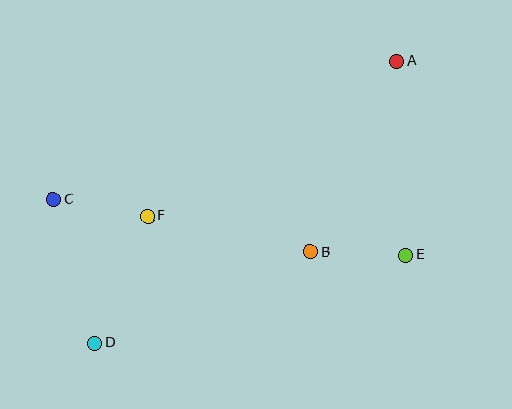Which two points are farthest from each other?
Points A and D are farthest from each other.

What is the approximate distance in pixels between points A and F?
The distance between A and F is approximately 293 pixels.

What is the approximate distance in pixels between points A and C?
The distance between A and C is approximately 370 pixels.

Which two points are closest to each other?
Points B and E are closest to each other.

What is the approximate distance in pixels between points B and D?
The distance between B and D is approximately 235 pixels.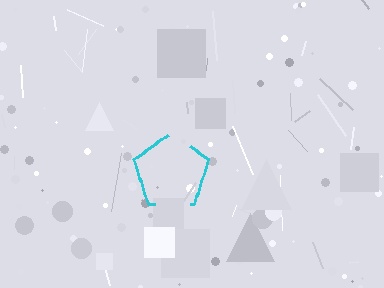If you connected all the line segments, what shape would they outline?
They would outline a pentagon.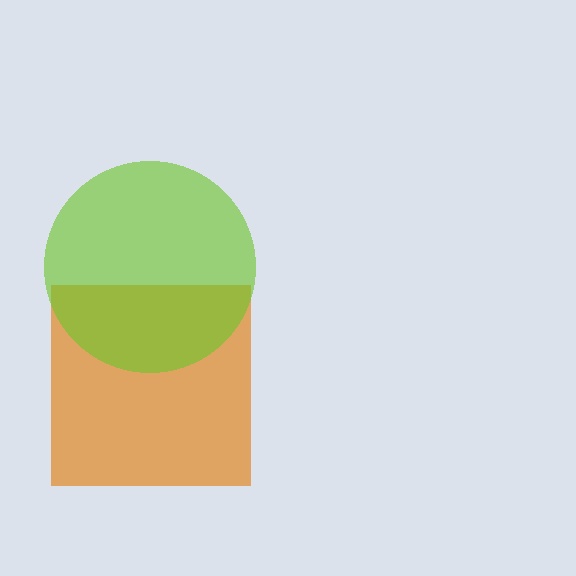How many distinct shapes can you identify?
There are 2 distinct shapes: an orange square, a lime circle.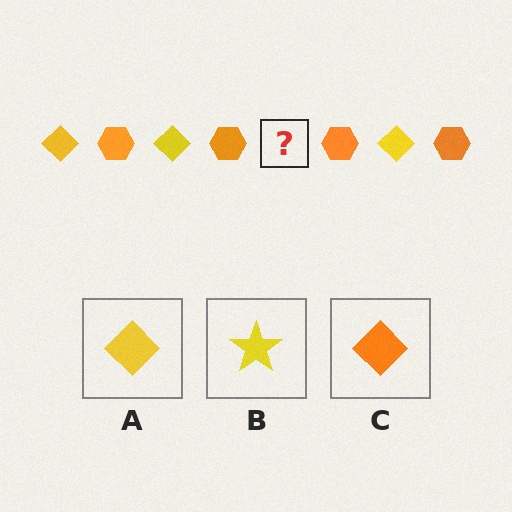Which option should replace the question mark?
Option A.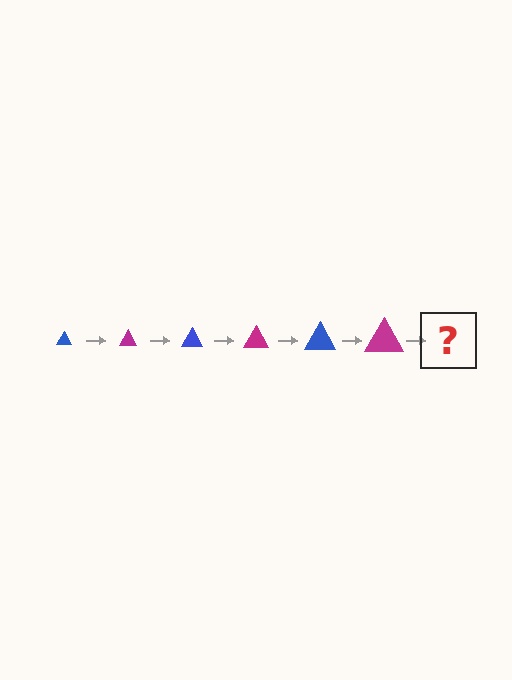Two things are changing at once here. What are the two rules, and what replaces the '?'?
The two rules are that the triangle grows larger each step and the color cycles through blue and magenta. The '?' should be a blue triangle, larger than the previous one.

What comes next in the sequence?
The next element should be a blue triangle, larger than the previous one.